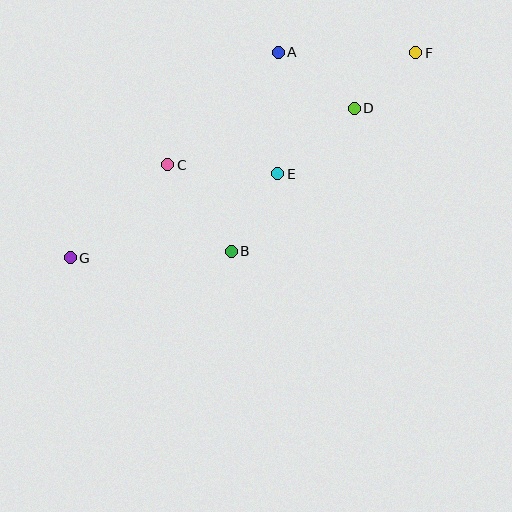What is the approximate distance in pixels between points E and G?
The distance between E and G is approximately 224 pixels.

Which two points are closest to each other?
Points D and F are closest to each other.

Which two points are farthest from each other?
Points F and G are farthest from each other.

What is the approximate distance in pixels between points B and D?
The distance between B and D is approximately 189 pixels.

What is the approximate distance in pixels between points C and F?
The distance between C and F is approximately 272 pixels.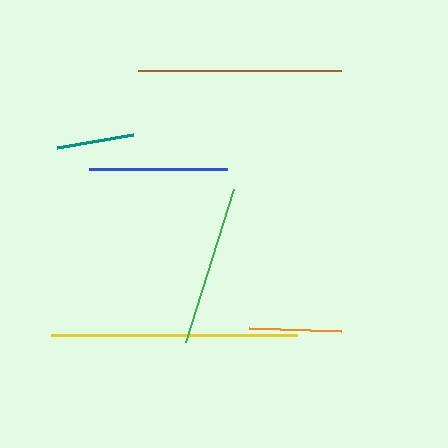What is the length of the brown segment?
The brown segment is approximately 203 pixels long.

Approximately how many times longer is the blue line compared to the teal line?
The blue line is approximately 1.8 times the length of the teal line.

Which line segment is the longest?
The yellow line is the longest at approximately 246 pixels.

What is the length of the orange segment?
The orange segment is approximately 92 pixels long.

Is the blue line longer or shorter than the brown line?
The brown line is longer than the blue line.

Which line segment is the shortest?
The teal line is the shortest at approximately 77 pixels.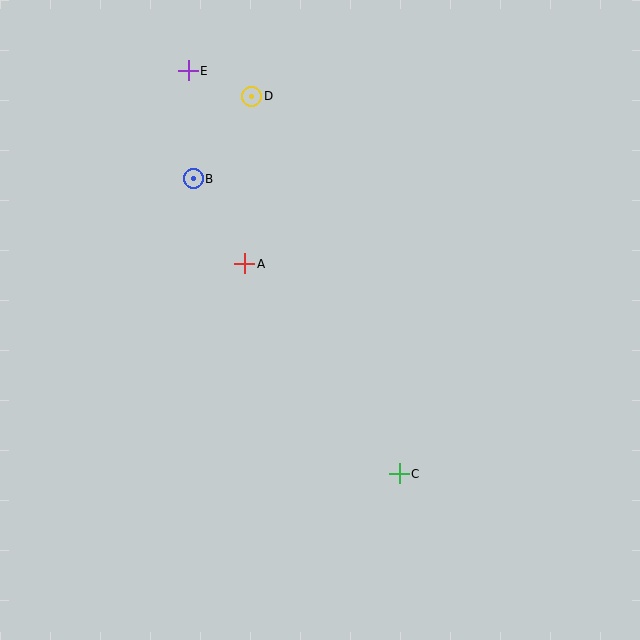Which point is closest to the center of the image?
Point A at (245, 264) is closest to the center.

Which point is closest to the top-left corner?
Point E is closest to the top-left corner.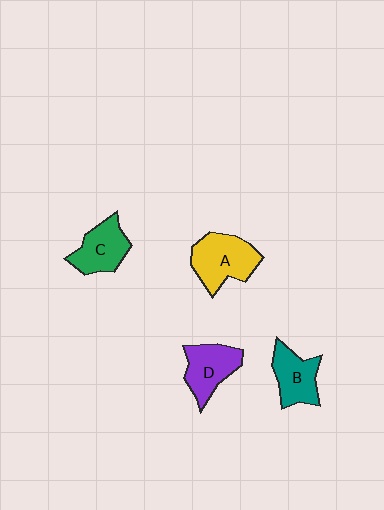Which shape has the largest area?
Shape A (yellow).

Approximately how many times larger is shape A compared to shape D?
Approximately 1.2 times.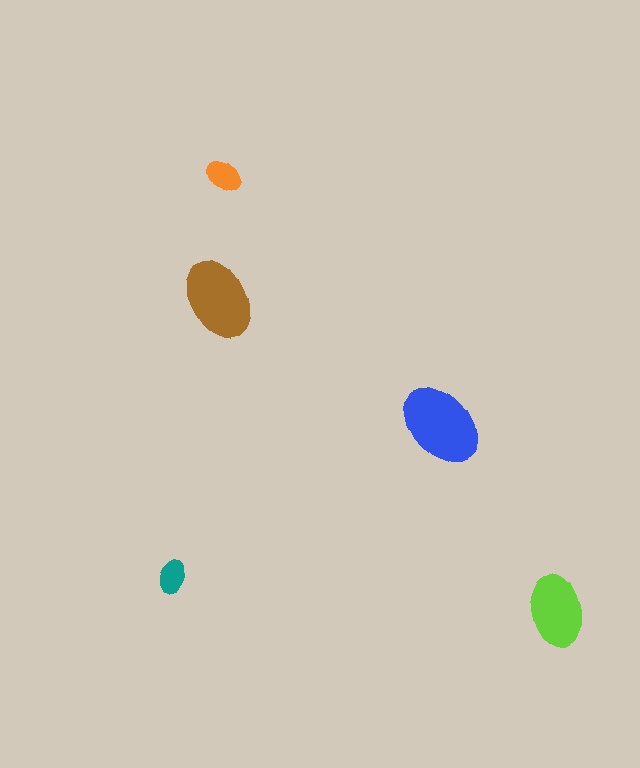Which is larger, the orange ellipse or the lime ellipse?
The lime one.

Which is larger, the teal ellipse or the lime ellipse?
The lime one.